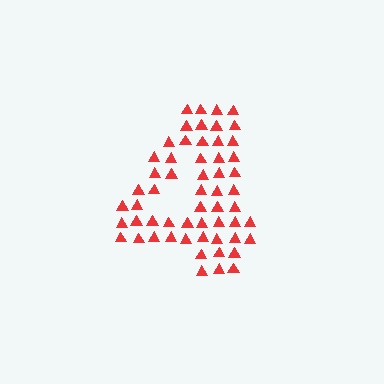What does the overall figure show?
The overall figure shows the digit 4.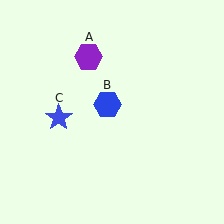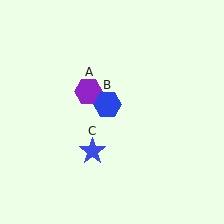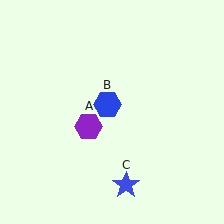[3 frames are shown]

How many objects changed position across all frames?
2 objects changed position: purple hexagon (object A), blue star (object C).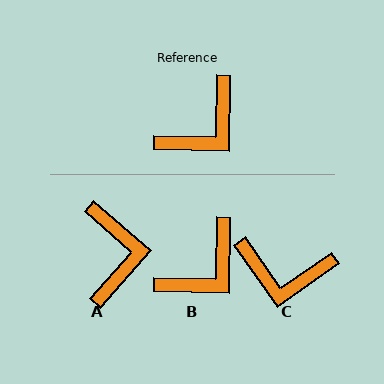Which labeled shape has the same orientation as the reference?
B.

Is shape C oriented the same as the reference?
No, it is off by about 54 degrees.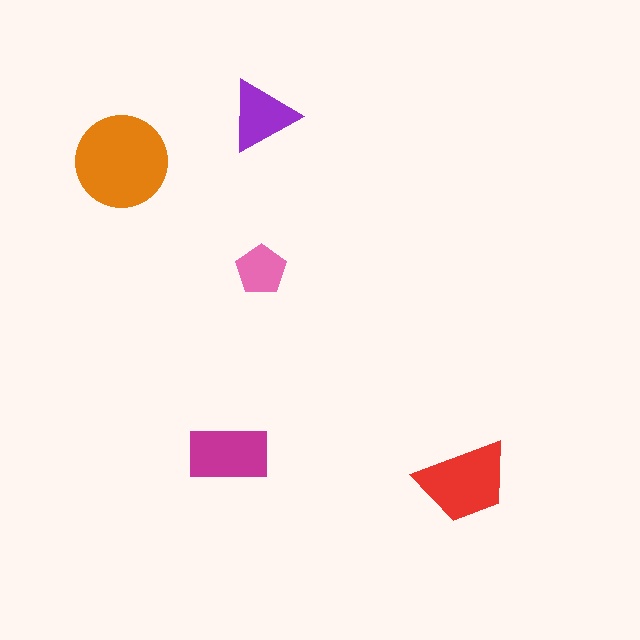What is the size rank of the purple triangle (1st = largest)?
4th.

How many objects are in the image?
There are 5 objects in the image.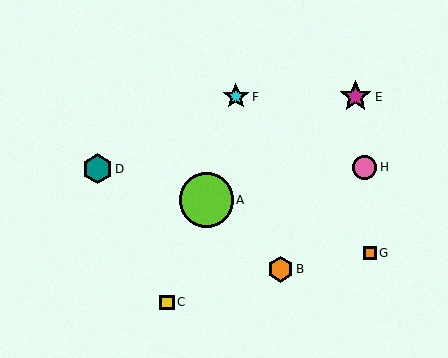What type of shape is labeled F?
Shape F is a cyan star.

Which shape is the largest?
The lime circle (labeled A) is the largest.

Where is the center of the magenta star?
The center of the magenta star is at (356, 97).